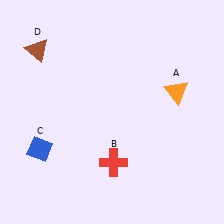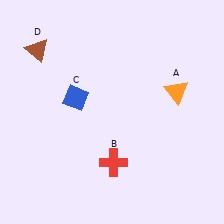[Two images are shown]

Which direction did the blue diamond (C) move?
The blue diamond (C) moved up.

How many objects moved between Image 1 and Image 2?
1 object moved between the two images.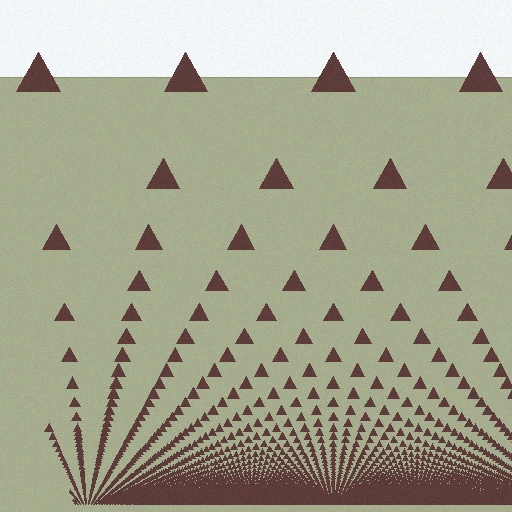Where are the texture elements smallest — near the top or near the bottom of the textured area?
Near the bottom.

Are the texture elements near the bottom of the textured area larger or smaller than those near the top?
Smaller. The gradient is inverted — elements near the bottom are smaller and denser.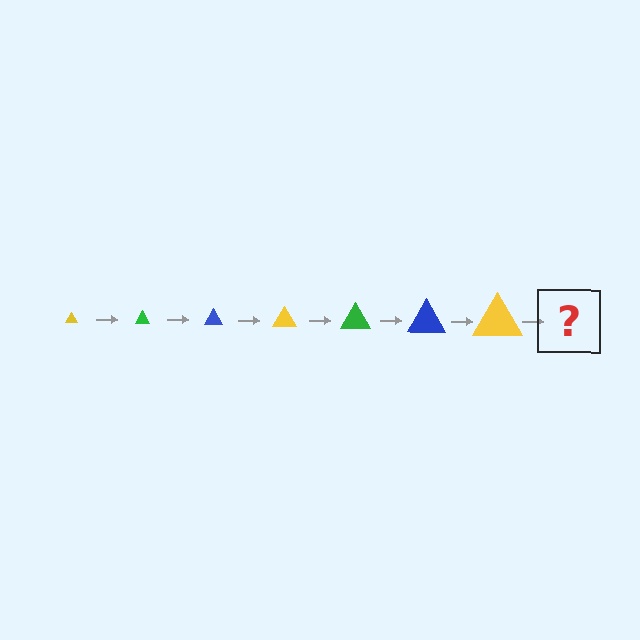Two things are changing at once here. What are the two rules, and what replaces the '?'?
The two rules are that the triangle grows larger each step and the color cycles through yellow, green, and blue. The '?' should be a green triangle, larger than the previous one.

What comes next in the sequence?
The next element should be a green triangle, larger than the previous one.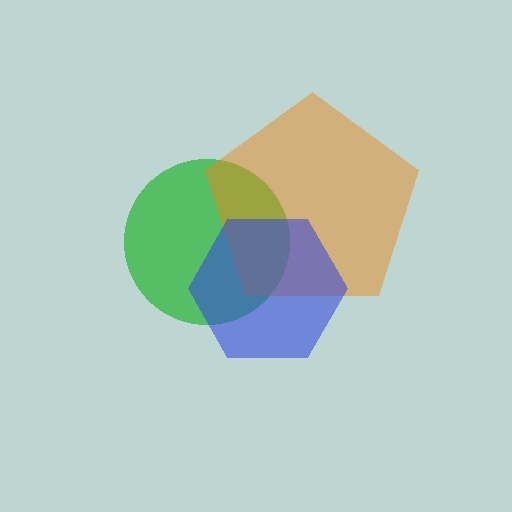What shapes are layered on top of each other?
The layered shapes are: a green circle, an orange pentagon, a blue hexagon.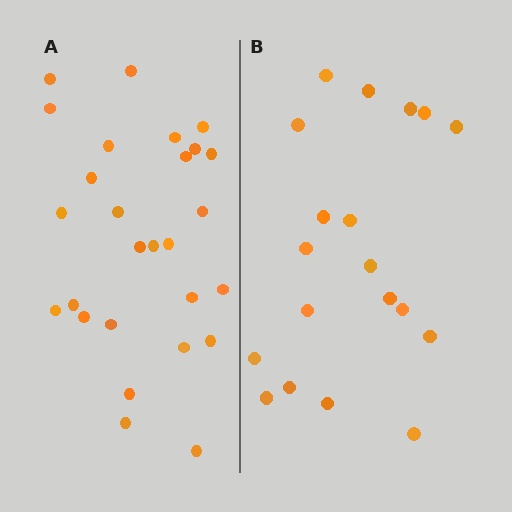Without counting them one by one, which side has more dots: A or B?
Region A (the left region) has more dots.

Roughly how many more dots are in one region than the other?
Region A has roughly 8 or so more dots than region B.